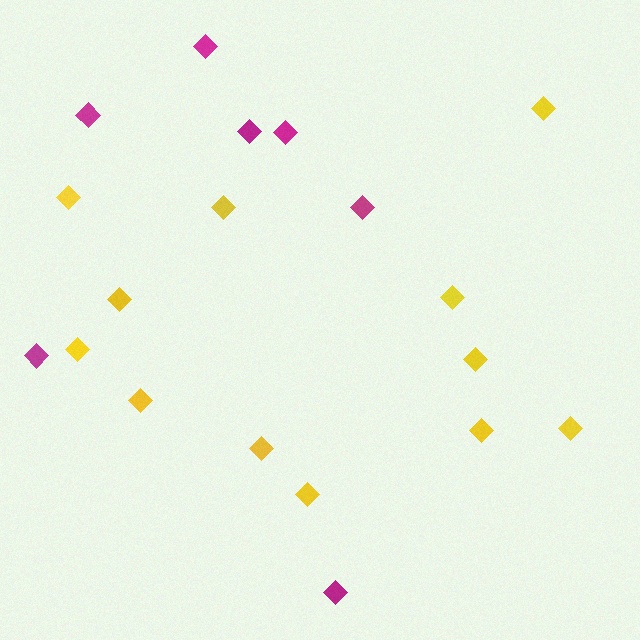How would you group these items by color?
There are 2 groups: one group of magenta diamonds (7) and one group of yellow diamonds (12).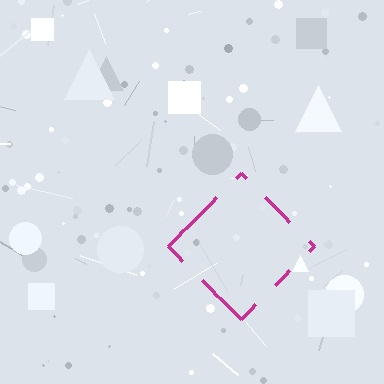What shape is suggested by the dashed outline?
The dashed outline suggests a diamond.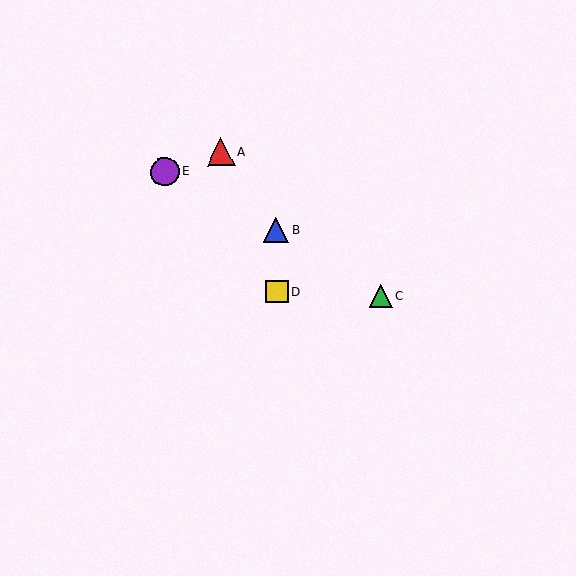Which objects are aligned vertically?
Objects B, D are aligned vertically.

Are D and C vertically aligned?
No, D is at x≈277 and C is at x≈381.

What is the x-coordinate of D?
Object D is at x≈277.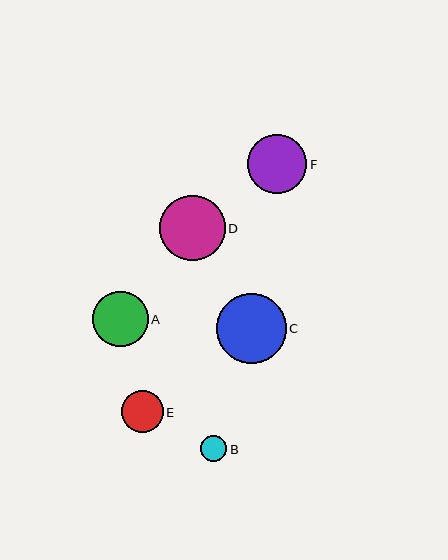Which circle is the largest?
Circle C is the largest with a size of approximately 70 pixels.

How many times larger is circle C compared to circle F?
Circle C is approximately 1.2 times the size of circle F.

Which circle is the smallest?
Circle B is the smallest with a size of approximately 26 pixels.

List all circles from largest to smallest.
From largest to smallest: C, D, F, A, E, B.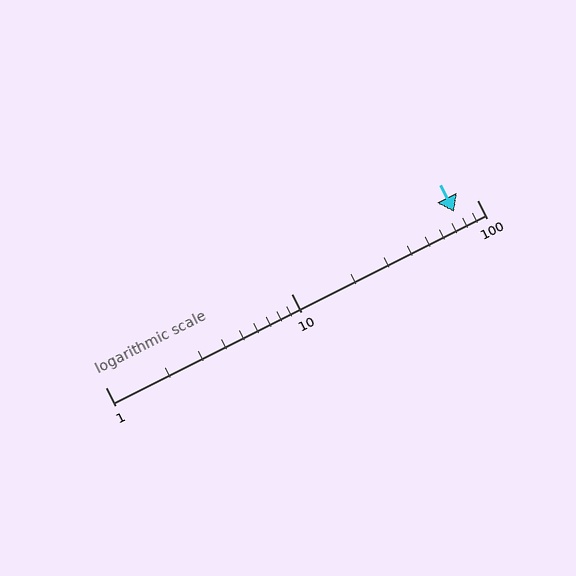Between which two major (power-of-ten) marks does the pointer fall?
The pointer is between 10 and 100.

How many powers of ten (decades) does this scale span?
The scale spans 2 decades, from 1 to 100.